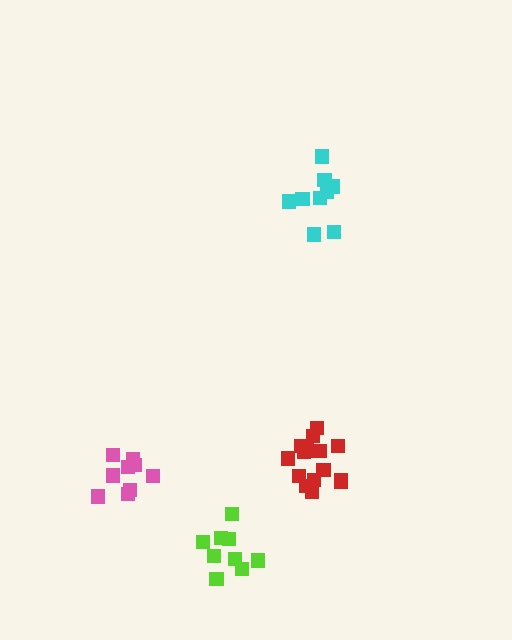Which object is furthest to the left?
The pink cluster is leftmost.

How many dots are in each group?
Group 1: 9 dots, Group 2: 15 dots, Group 3: 9 dots, Group 4: 9 dots (42 total).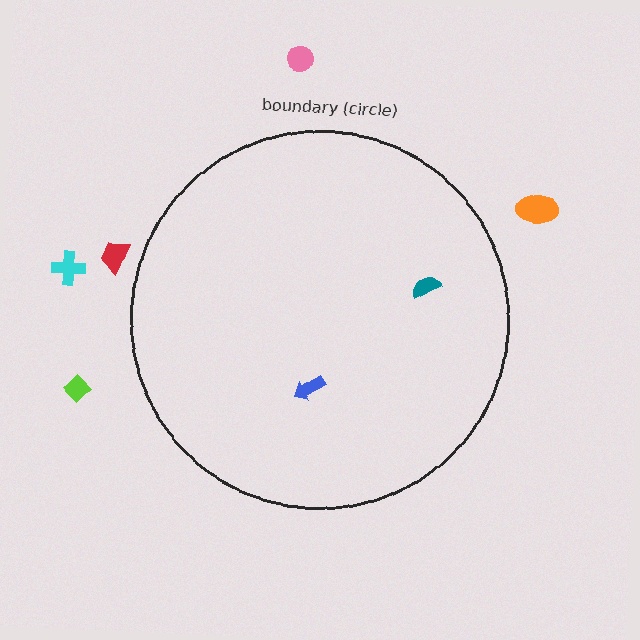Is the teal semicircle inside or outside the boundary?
Inside.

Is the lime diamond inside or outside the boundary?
Outside.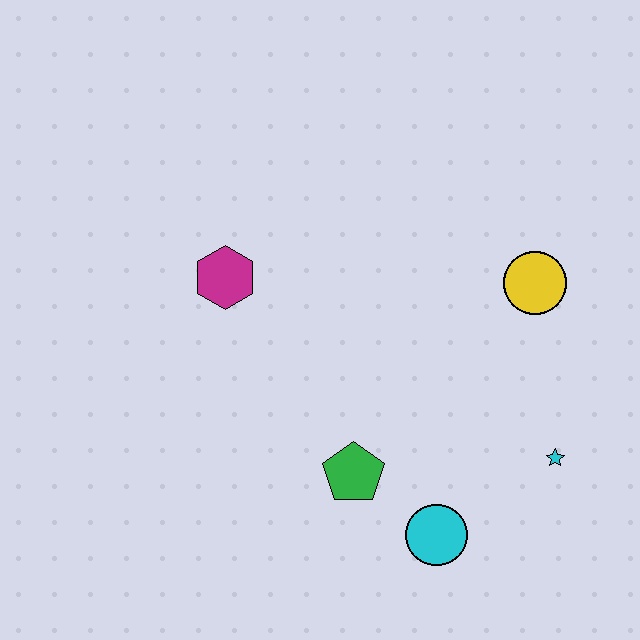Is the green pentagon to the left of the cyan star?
Yes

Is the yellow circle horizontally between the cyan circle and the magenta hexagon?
No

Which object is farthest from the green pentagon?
The yellow circle is farthest from the green pentagon.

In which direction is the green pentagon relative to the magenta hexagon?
The green pentagon is below the magenta hexagon.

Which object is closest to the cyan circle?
The green pentagon is closest to the cyan circle.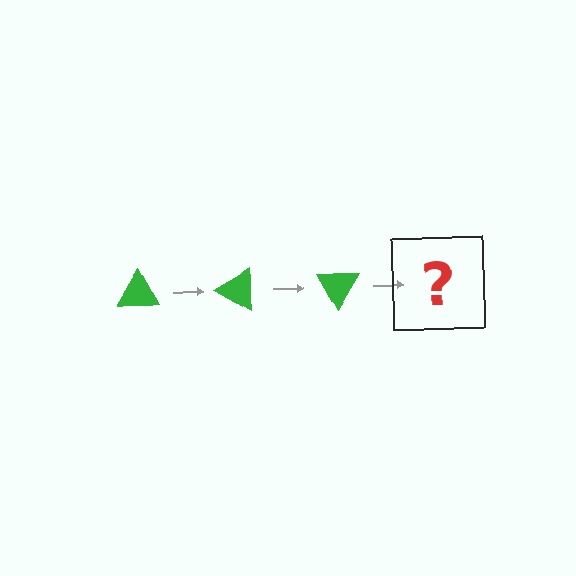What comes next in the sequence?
The next element should be a green triangle rotated 90 degrees.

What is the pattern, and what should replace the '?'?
The pattern is that the triangle rotates 30 degrees each step. The '?' should be a green triangle rotated 90 degrees.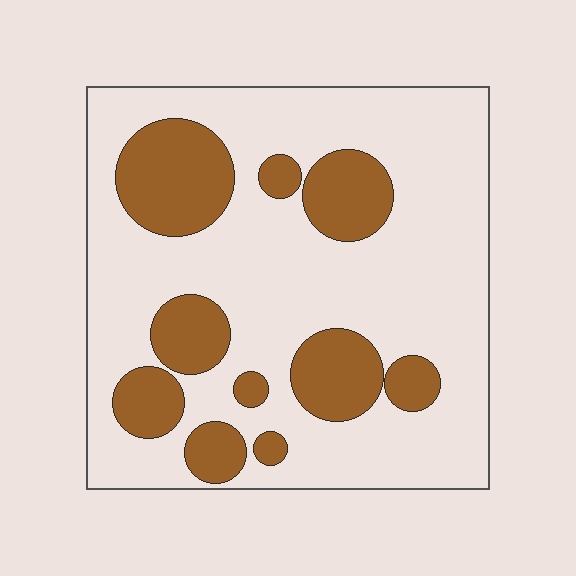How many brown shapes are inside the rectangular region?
10.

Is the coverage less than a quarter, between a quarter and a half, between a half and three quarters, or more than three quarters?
Between a quarter and a half.